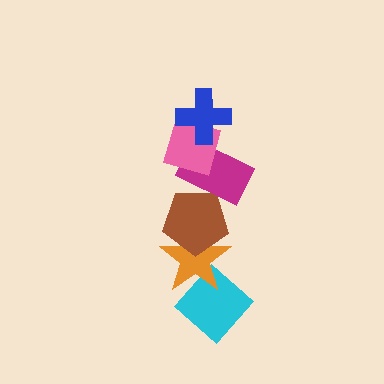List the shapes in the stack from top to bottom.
From top to bottom: the blue cross, the pink diamond, the magenta rectangle, the brown pentagon, the orange star, the cyan diamond.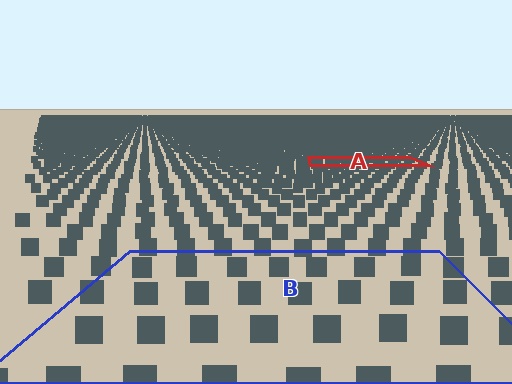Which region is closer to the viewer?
Region B is closer. The texture elements there are larger and more spread out.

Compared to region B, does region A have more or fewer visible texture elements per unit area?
Region A has more texture elements per unit area — they are packed more densely because it is farther away.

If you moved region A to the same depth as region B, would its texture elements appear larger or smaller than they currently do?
They would appear larger. At a closer depth, the same texture elements are projected at a bigger on-screen size.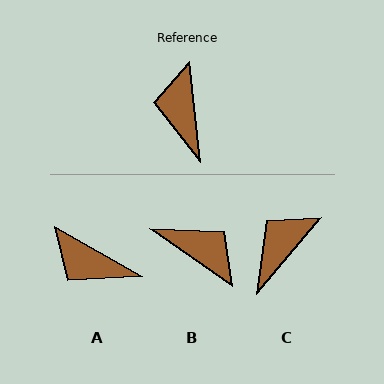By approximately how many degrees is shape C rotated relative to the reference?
Approximately 46 degrees clockwise.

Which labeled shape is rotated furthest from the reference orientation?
B, about 131 degrees away.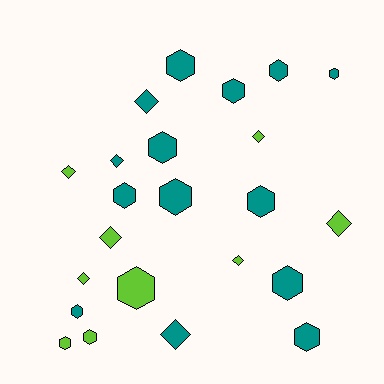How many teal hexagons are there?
There are 11 teal hexagons.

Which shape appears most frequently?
Hexagon, with 14 objects.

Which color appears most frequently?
Teal, with 14 objects.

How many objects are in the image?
There are 23 objects.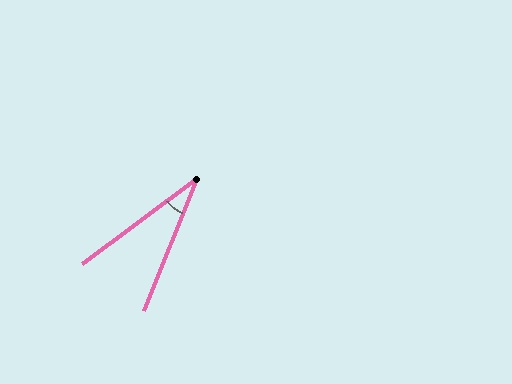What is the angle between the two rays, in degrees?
Approximately 31 degrees.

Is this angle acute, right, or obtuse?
It is acute.